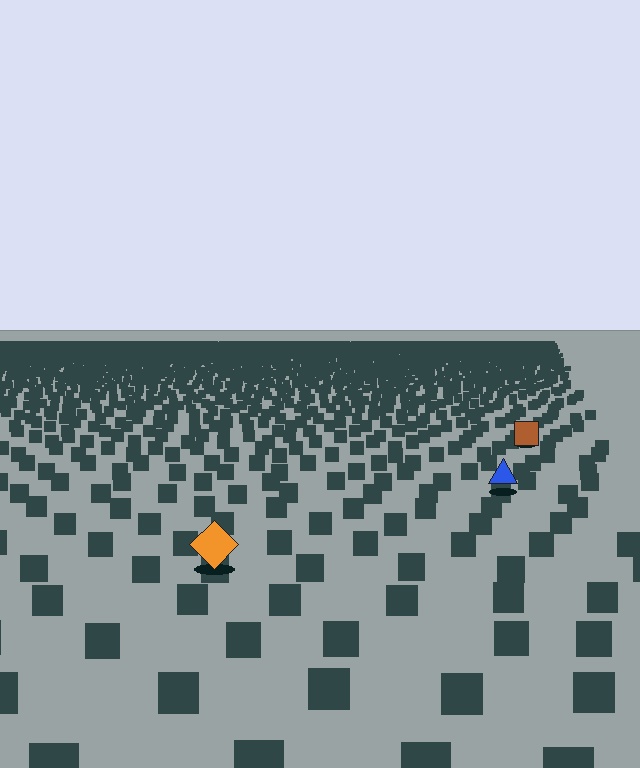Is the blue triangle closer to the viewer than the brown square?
Yes. The blue triangle is closer — you can tell from the texture gradient: the ground texture is coarser near it.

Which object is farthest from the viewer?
The brown square is farthest from the viewer. It appears smaller and the ground texture around it is denser.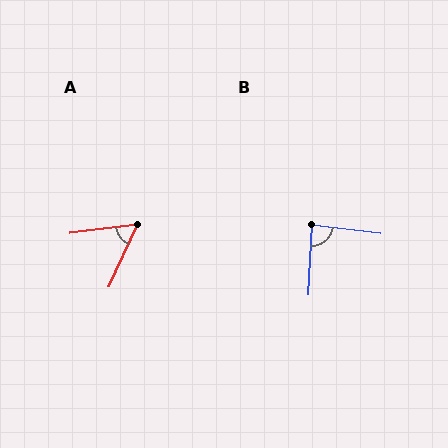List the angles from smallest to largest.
A (58°), B (86°).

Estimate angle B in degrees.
Approximately 86 degrees.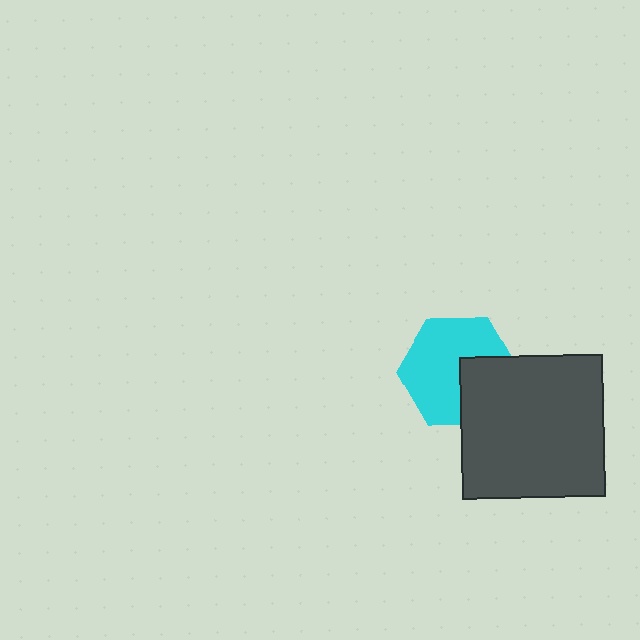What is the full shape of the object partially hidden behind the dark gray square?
The partially hidden object is a cyan hexagon.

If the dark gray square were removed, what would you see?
You would see the complete cyan hexagon.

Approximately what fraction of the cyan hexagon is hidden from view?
Roughly 33% of the cyan hexagon is hidden behind the dark gray square.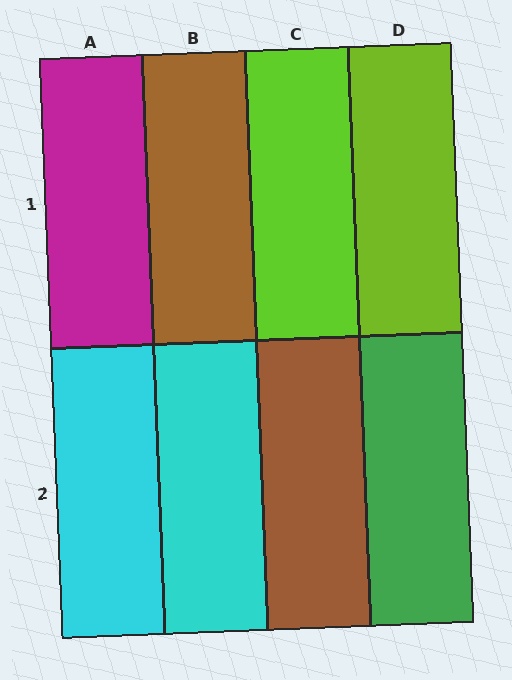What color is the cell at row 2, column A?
Cyan.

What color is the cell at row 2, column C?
Brown.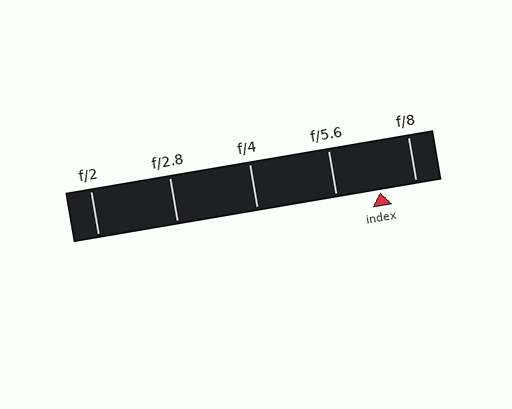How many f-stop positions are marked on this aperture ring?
There are 5 f-stop positions marked.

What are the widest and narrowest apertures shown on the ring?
The widest aperture shown is f/2 and the narrowest is f/8.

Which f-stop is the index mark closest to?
The index mark is closest to f/8.